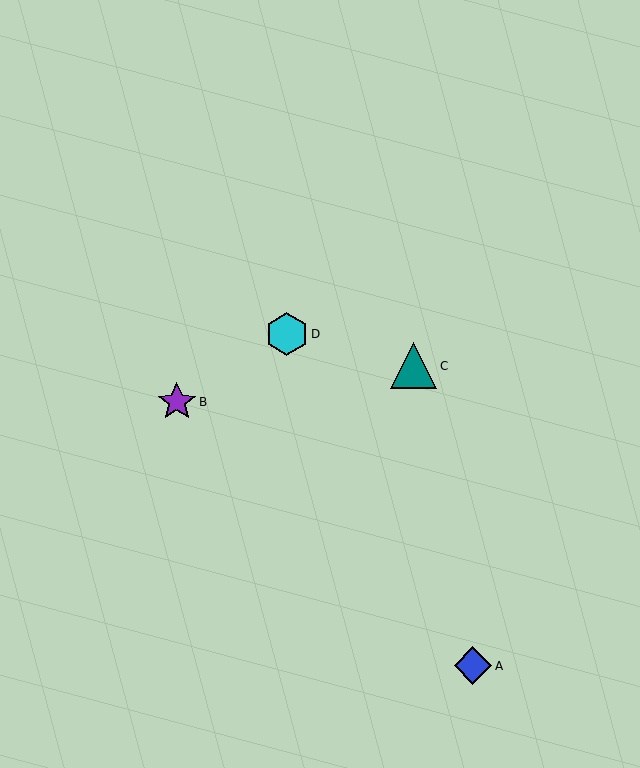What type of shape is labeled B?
Shape B is a purple star.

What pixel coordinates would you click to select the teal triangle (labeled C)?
Click at (414, 366) to select the teal triangle C.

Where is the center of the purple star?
The center of the purple star is at (177, 402).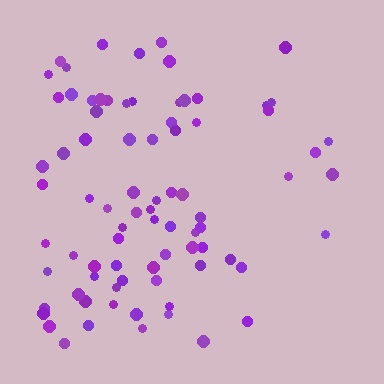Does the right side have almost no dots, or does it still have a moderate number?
Still a moderate number, just noticeably fewer than the left.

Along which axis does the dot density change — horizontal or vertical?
Horizontal.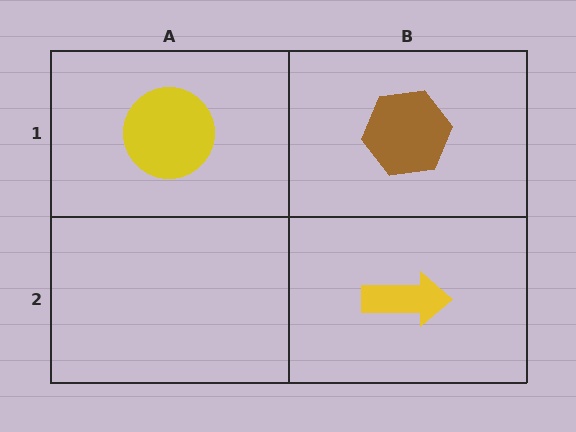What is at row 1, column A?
A yellow circle.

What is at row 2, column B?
A yellow arrow.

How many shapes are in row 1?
2 shapes.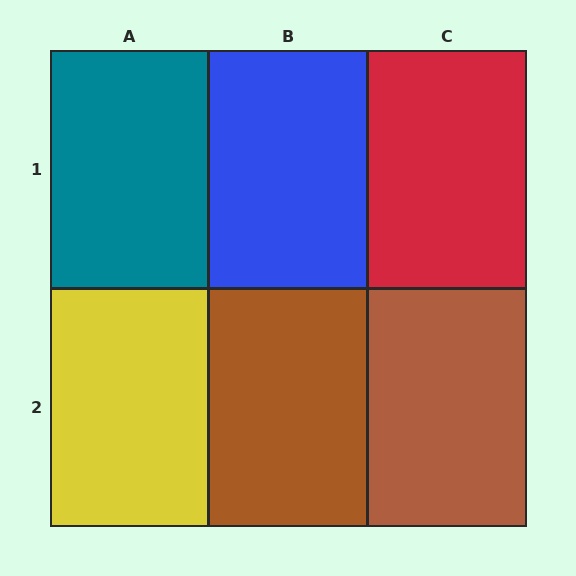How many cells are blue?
1 cell is blue.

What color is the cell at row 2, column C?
Brown.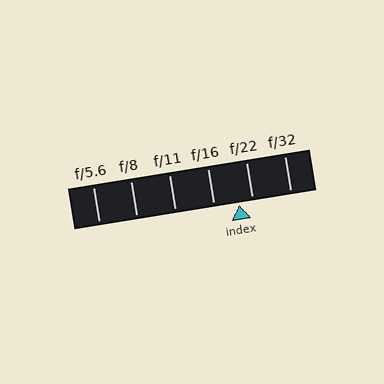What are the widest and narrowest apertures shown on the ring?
The widest aperture shown is f/5.6 and the narrowest is f/32.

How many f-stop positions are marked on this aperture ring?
There are 6 f-stop positions marked.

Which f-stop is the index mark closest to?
The index mark is closest to f/22.